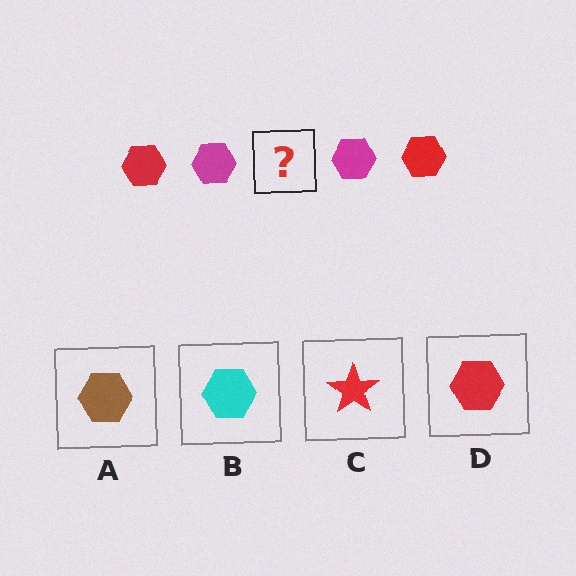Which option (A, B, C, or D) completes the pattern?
D.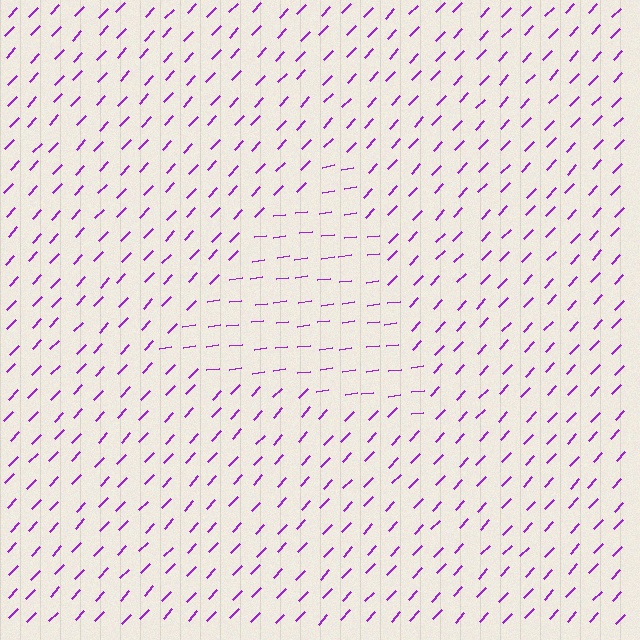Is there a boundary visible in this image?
Yes, there is a texture boundary formed by a change in line orientation.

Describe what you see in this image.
The image is filled with small purple line segments. A triangle region in the image has lines oriented differently from the surrounding lines, creating a visible texture boundary.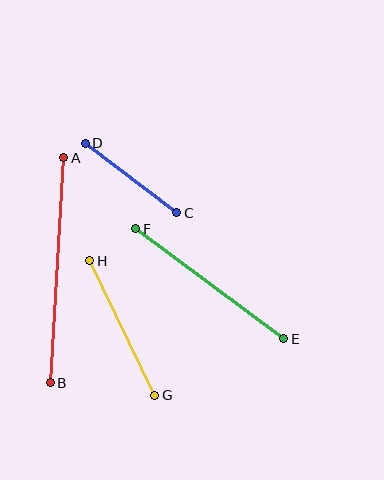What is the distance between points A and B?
The distance is approximately 226 pixels.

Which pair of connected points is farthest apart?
Points A and B are farthest apart.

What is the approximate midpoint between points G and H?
The midpoint is at approximately (122, 328) pixels.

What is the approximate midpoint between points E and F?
The midpoint is at approximately (210, 284) pixels.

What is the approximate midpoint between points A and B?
The midpoint is at approximately (57, 270) pixels.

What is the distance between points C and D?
The distance is approximately 115 pixels.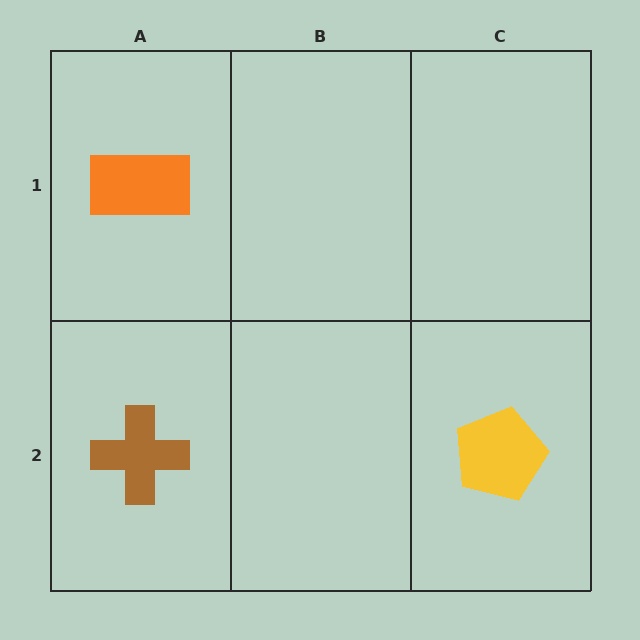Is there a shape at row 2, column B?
No, that cell is empty.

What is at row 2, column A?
A brown cross.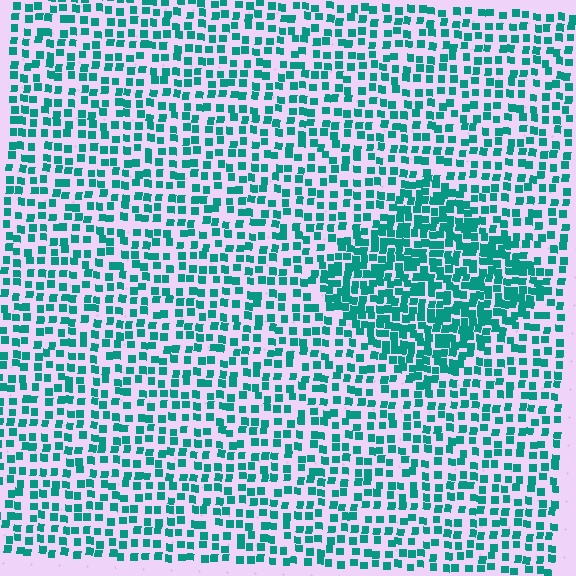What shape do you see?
I see a diamond.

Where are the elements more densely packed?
The elements are more densely packed inside the diamond boundary.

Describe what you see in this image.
The image contains small teal elements arranged at two different densities. A diamond-shaped region is visible where the elements are more densely packed than the surrounding area.